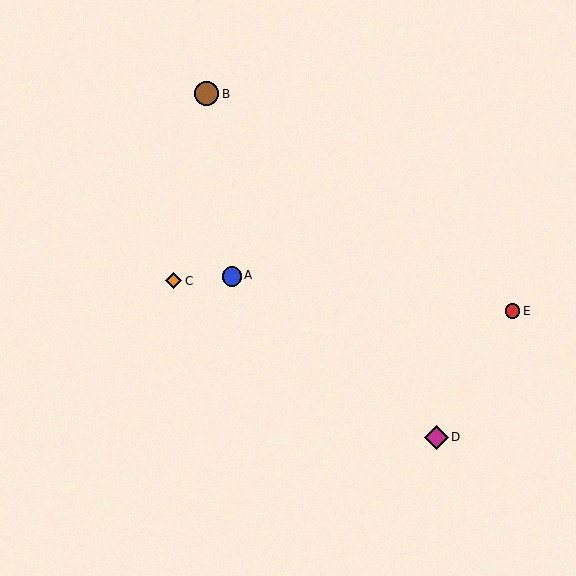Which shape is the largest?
The magenta diamond (labeled D) is the largest.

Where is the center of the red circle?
The center of the red circle is at (513, 312).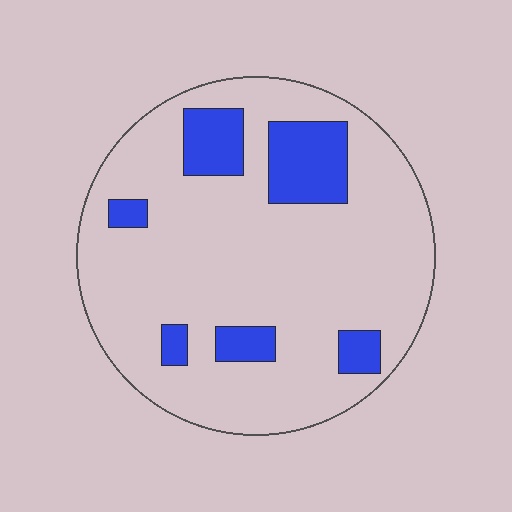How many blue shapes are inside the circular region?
6.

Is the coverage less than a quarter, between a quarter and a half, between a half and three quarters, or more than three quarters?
Less than a quarter.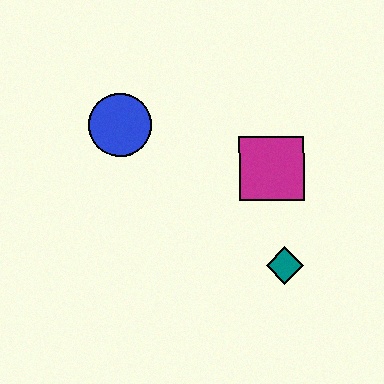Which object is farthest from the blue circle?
The teal diamond is farthest from the blue circle.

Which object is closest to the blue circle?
The magenta square is closest to the blue circle.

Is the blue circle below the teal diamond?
No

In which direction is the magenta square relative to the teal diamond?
The magenta square is above the teal diamond.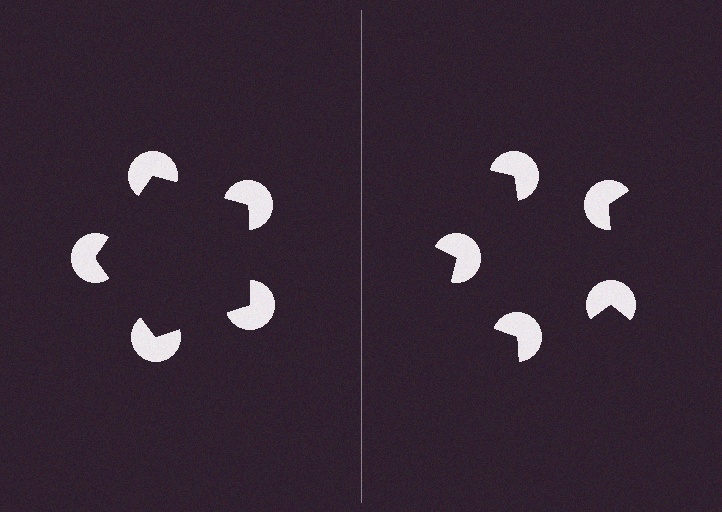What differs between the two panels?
The pac-man discs are positioned identically on both sides; only the wedge orientations differ. On the left they align to a pentagon; on the right they are misaligned.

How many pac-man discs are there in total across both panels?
10 — 5 on each side.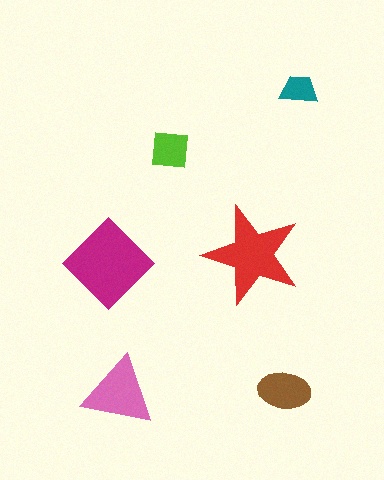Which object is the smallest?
The teal trapezoid.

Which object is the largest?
The magenta diamond.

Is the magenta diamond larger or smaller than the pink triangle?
Larger.